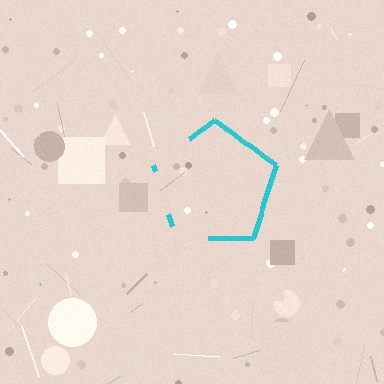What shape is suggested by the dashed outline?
The dashed outline suggests a pentagon.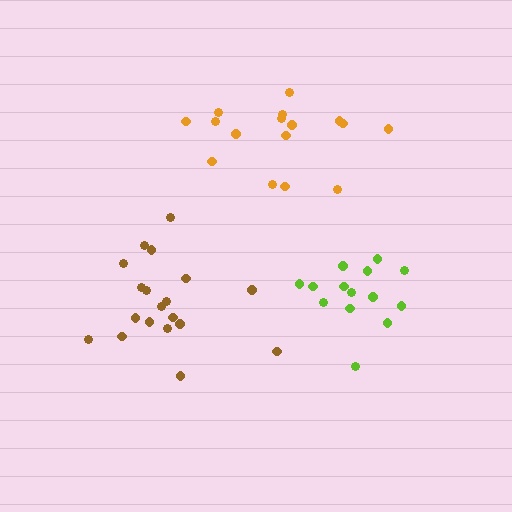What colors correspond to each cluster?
The clusters are colored: brown, lime, orange.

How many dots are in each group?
Group 1: 19 dots, Group 2: 14 dots, Group 3: 16 dots (49 total).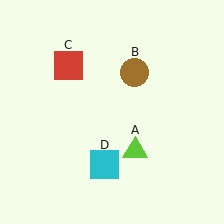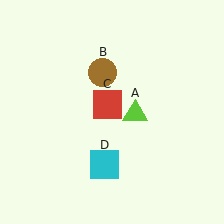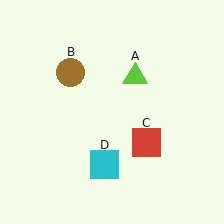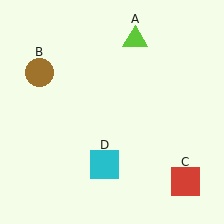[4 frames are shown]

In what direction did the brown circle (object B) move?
The brown circle (object B) moved left.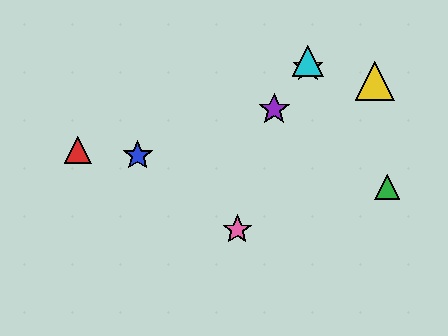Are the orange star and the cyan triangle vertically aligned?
Yes, both are at x≈308.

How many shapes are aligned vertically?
2 shapes (the orange star, the cyan triangle) are aligned vertically.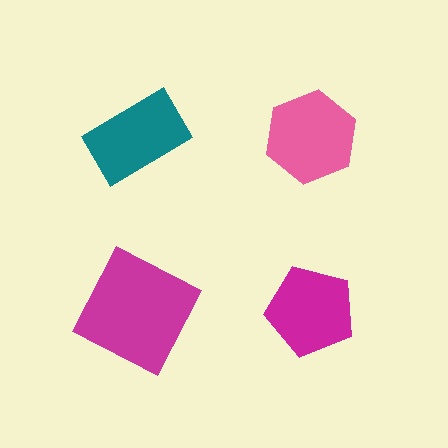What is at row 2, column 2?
A magenta pentagon.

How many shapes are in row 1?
2 shapes.